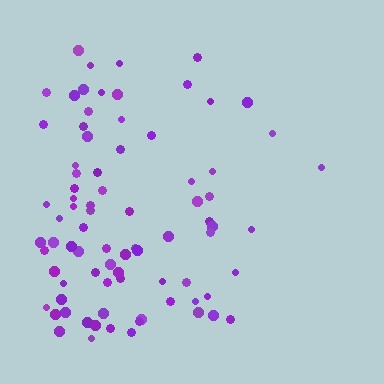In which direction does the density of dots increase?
From right to left, with the left side densest.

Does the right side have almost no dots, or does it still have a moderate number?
Still a moderate number, just noticeably fewer than the left.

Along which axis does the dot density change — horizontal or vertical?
Horizontal.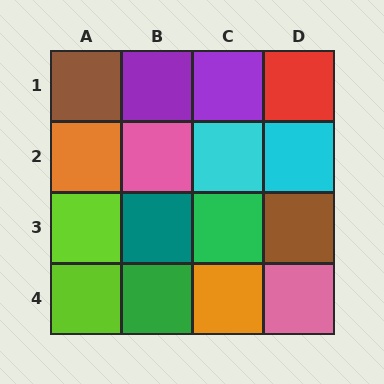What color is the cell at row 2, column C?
Cyan.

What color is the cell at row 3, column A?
Lime.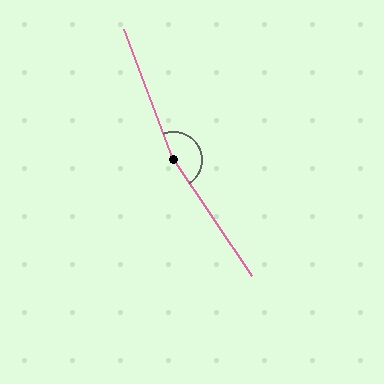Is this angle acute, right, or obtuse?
It is obtuse.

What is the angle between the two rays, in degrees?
Approximately 167 degrees.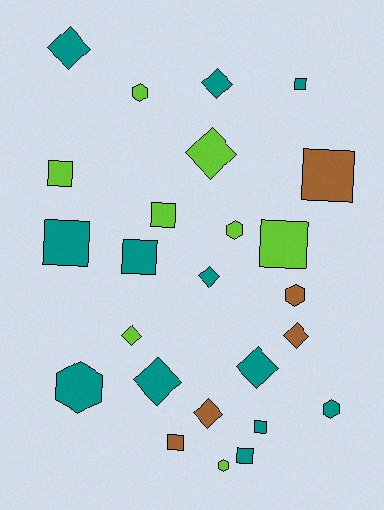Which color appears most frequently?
Teal, with 12 objects.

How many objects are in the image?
There are 25 objects.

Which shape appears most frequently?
Square, with 10 objects.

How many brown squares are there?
There are 2 brown squares.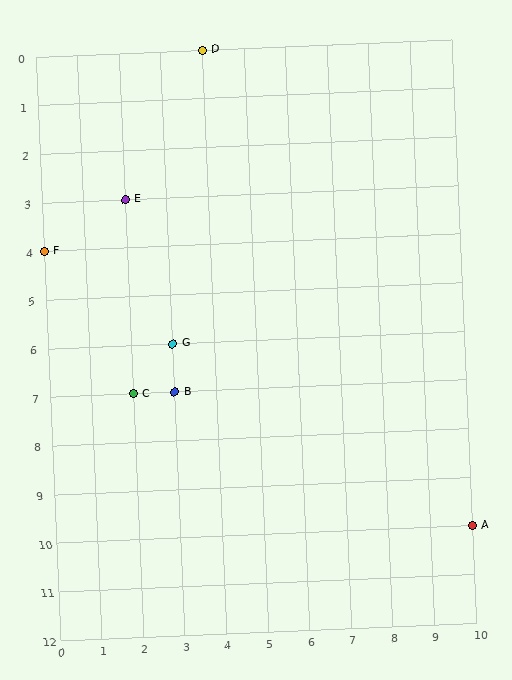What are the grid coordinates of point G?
Point G is at grid coordinates (3, 6).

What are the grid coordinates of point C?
Point C is at grid coordinates (2, 7).